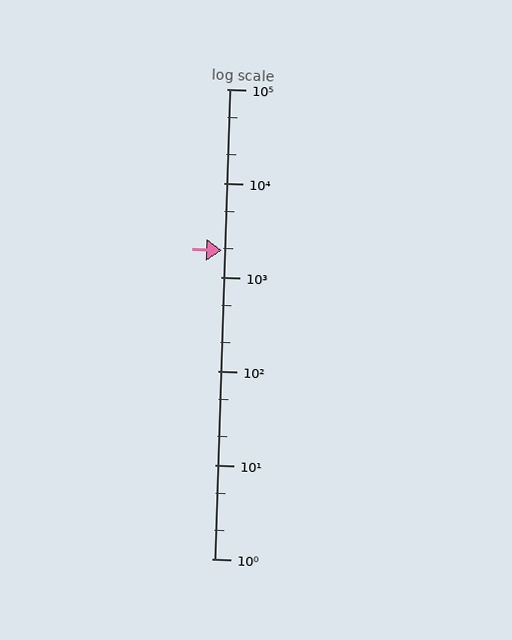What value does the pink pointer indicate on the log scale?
The pointer indicates approximately 1900.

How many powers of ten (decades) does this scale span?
The scale spans 5 decades, from 1 to 100000.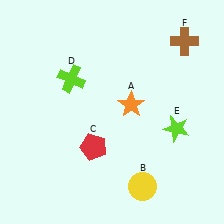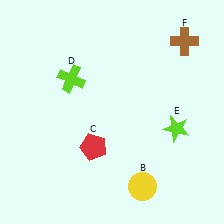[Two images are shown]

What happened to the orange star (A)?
The orange star (A) was removed in Image 2. It was in the top-right area of Image 1.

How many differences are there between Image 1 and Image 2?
There is 1 difference between the two images.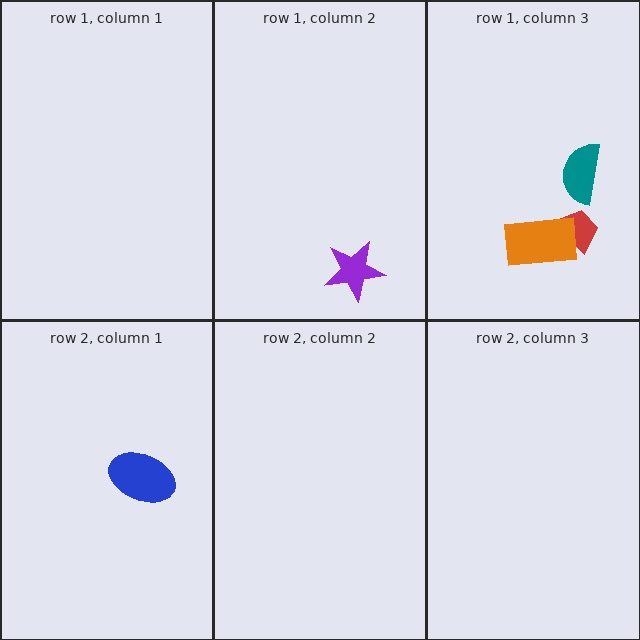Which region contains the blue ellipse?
The row 2, column 1 region.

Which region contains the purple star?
The row 1, column 2 region.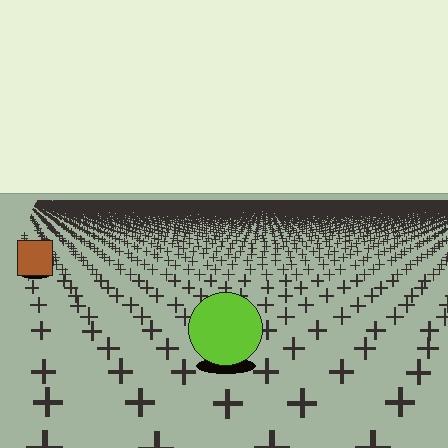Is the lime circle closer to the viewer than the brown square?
Yes. The lime circle is closer — you can tell from the texture gradient: the ground texture is coarser near it.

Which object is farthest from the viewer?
The brown square is farthest from the viewer. It appears smaller and the ground texture around it is denser.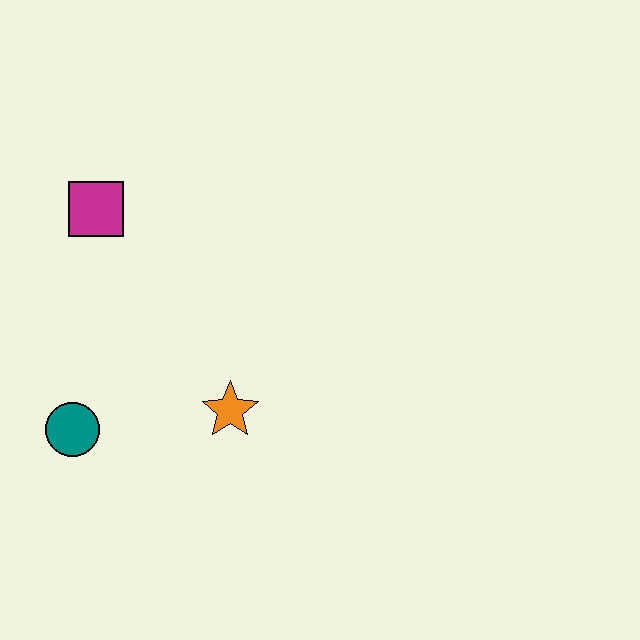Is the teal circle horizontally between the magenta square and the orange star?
No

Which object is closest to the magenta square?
The teal circle is closest to the magenta square.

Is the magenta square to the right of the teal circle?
Yes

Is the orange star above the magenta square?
No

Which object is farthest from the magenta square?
The orange star is farthest from the magenta square.